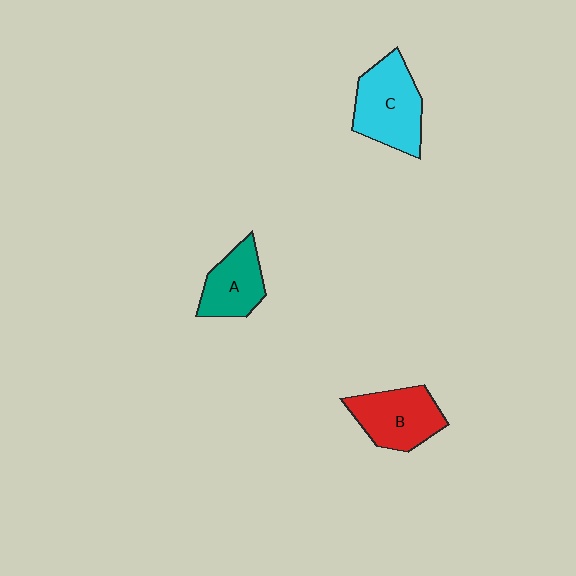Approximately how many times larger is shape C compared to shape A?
Approximately 1.4 times.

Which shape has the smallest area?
Shape A (teal).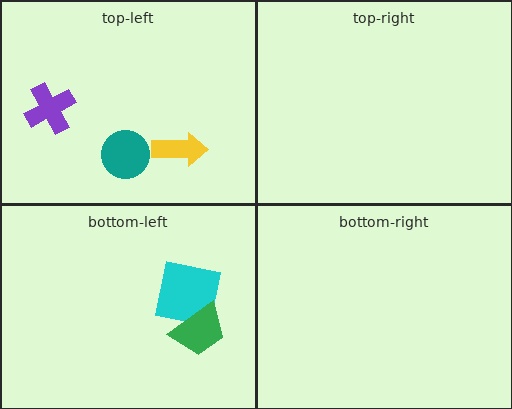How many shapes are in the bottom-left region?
2.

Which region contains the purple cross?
The top-left region.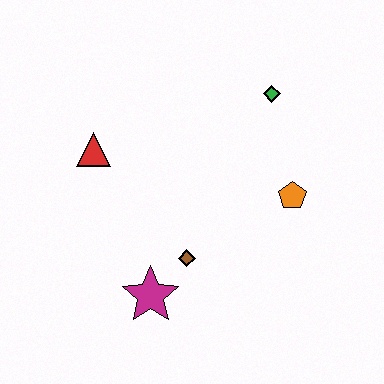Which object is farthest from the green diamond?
The magenta star is farthest from the green diamond.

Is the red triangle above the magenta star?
Yes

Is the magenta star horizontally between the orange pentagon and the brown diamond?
No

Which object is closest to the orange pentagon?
The green diamond is closest to the orange pentagon.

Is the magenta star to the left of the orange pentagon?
Yes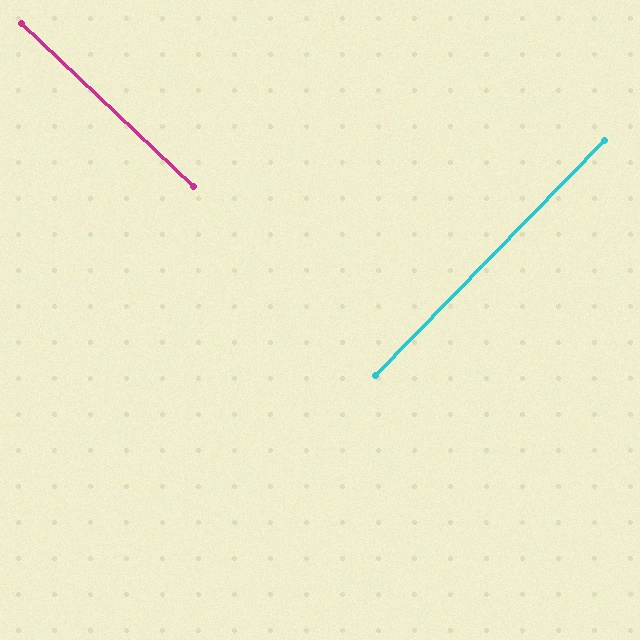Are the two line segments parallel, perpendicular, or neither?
Perpendicular — they meet at approximately 89°.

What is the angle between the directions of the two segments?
Approximately 89 degrees.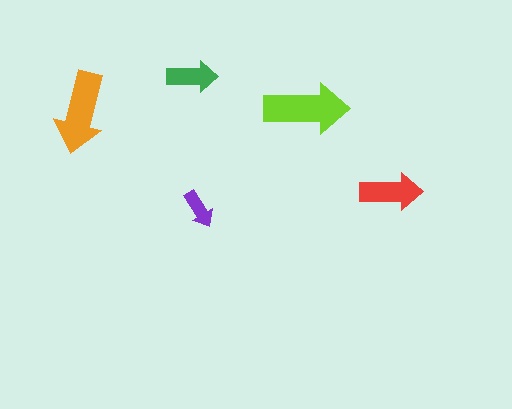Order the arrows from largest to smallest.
the lime one, the orange one, the red one, the green one, the purple one.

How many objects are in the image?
There are 5 objects in the image.